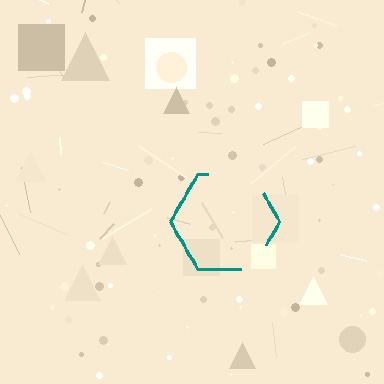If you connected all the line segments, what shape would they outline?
They would outline a hexagon.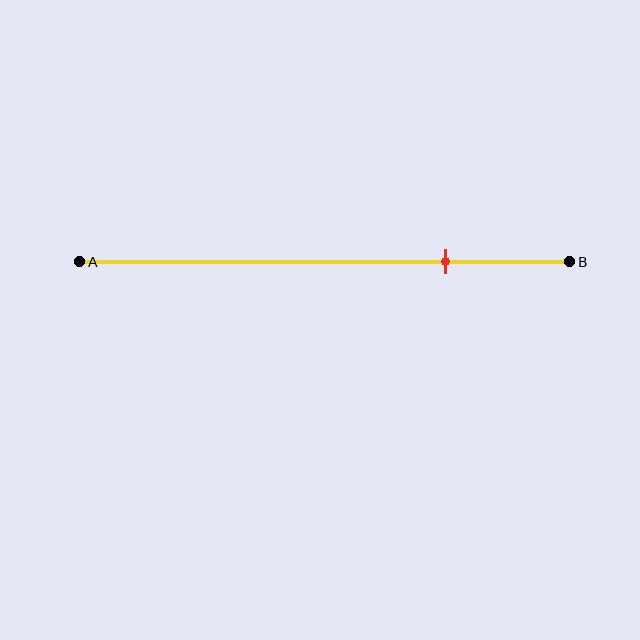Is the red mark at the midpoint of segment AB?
No, the mark is at about 75% from A, not at the 50% midpoint.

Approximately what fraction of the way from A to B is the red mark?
The red mark is approximately 75% of the way from A to B.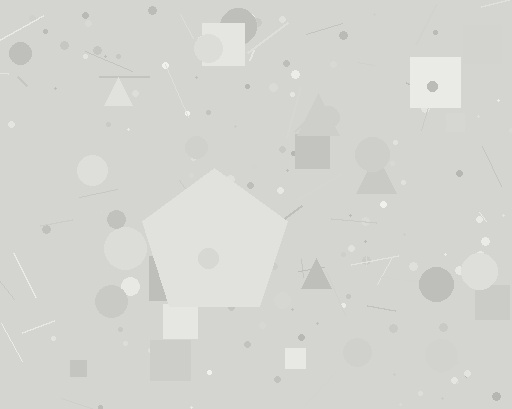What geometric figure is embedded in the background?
A pentagon is embedded in the background.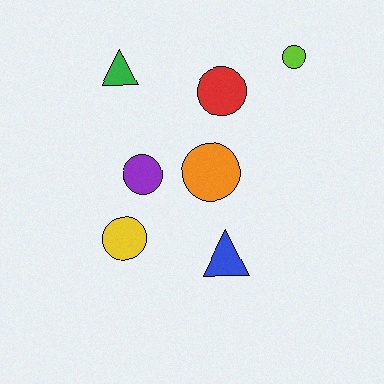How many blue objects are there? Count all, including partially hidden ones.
There is 1 blue object.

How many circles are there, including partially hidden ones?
There are 5 circles.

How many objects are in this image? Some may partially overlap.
There are 7 objects.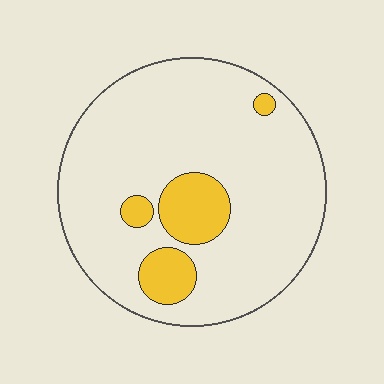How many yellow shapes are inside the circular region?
4.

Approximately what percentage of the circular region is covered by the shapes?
Approximately 15%.